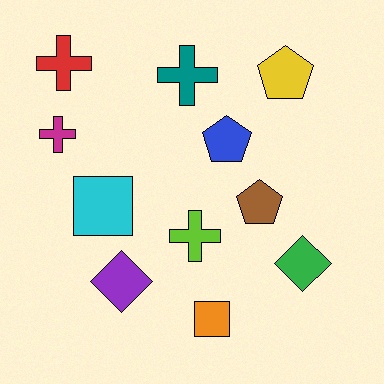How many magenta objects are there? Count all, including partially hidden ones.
There is 1 magenta object.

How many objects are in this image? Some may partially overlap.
There are 11 objects.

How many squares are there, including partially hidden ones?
There are 2 squares.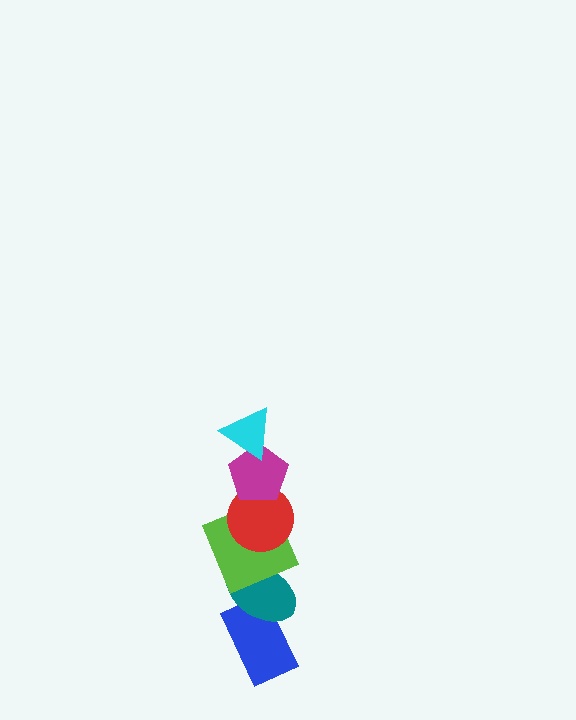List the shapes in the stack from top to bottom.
From top to bottom: the cyan triangle, the magenta pentagon, the red circle, the lime square, the teal ellipse, the blue rectangle.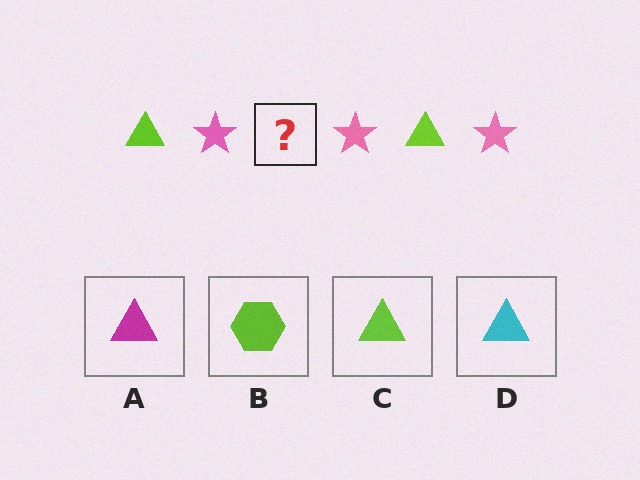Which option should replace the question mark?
Option C.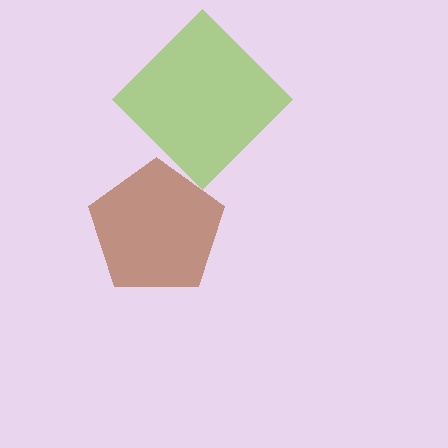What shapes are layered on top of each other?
The layered shapes are: a brown pentagon, a lime diamond.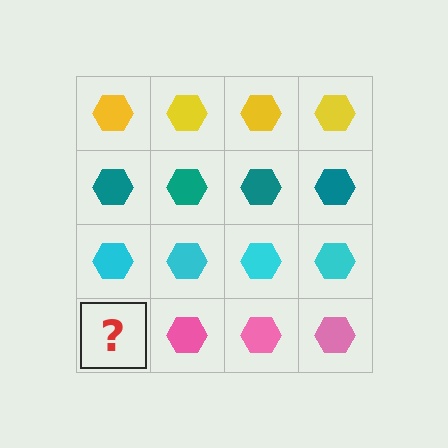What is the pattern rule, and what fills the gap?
The rule is that each row has a consistent color. The gap should be filled with a pink hexagon.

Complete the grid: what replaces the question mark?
The question mark should be replaced with a pink hexagon.